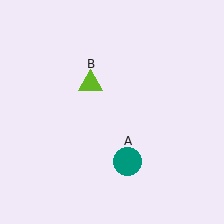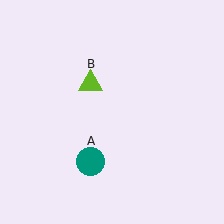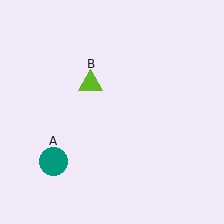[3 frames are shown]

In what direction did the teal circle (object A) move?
The teal circle (object A) moved left.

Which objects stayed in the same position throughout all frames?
Lime triangle (object B) remained stationary.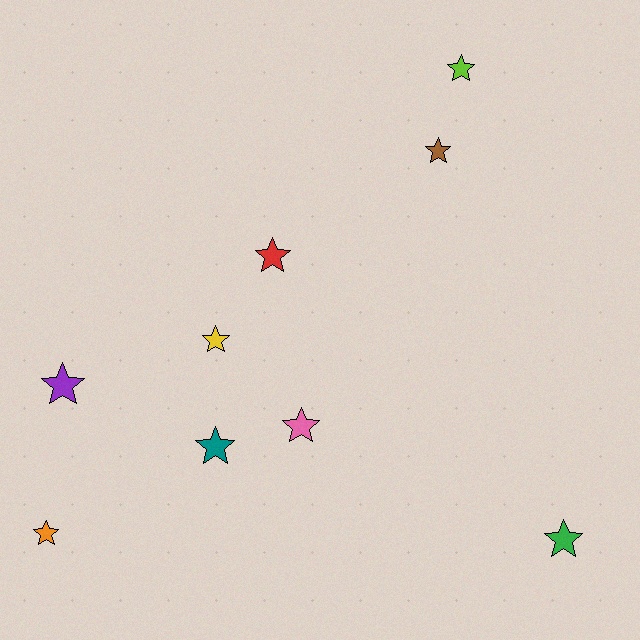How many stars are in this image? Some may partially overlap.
There are 9 stars.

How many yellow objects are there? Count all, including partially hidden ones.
There is 1 yellow object.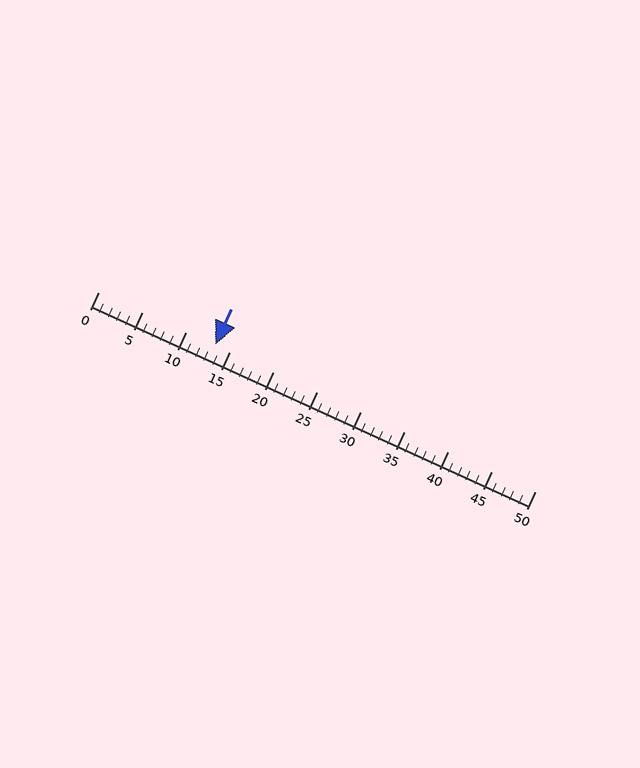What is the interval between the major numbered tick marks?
The major tick marks are spaced 5 units apart.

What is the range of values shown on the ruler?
The ruler shows values from 0 to 50.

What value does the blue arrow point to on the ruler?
The blue arrow points to approximately 13.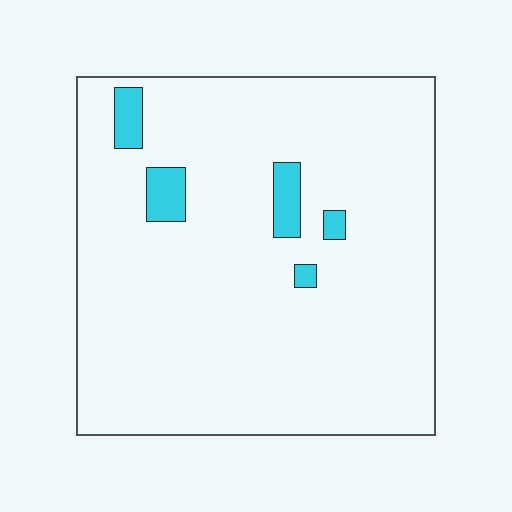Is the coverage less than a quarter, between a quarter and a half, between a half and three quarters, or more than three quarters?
Less than a quarter.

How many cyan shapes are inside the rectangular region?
5.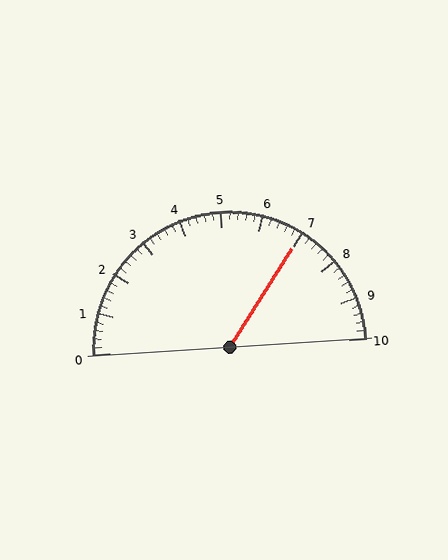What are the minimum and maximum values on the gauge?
The gauge ranges from 0 to 10.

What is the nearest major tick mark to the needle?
The nearest major tick mark is 7.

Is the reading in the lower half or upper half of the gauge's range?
The reading is in the upper half of the range (0 to 10).